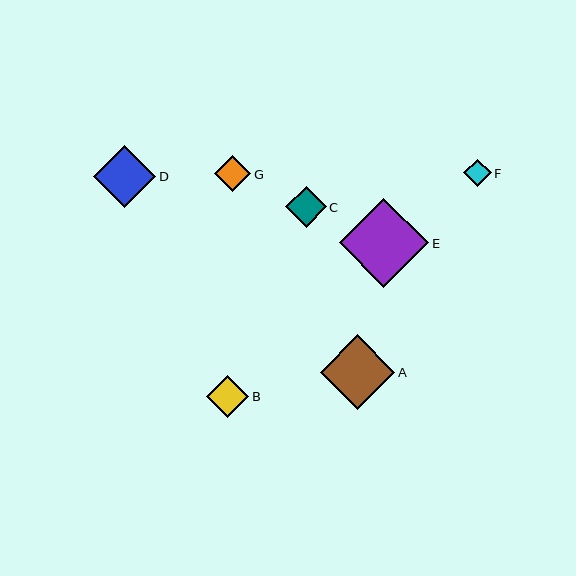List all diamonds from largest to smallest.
From largest to smallest: E, A, D, B, C, G, F.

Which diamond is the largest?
Diamond E is the largest with a size of approximately 89 pixels.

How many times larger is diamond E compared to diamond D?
Diamond E is approximately 1.4 times the size of diamond D.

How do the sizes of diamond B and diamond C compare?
Diamond B and diamond C are approximately the same size.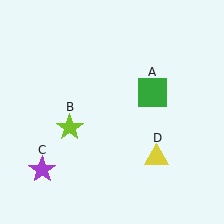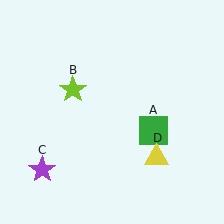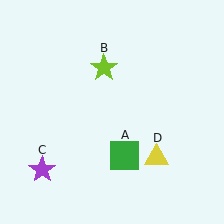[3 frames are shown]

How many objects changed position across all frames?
2 objects changed position: green square (object A), lime star (object B).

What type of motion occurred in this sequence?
The green square (object A), lime star (object B) rotated clockwise around the center of the scene.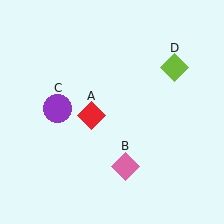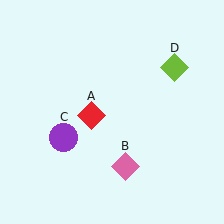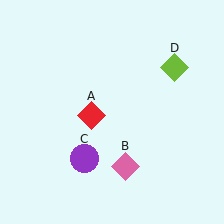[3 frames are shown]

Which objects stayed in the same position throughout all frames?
Red diamond (object A) and pink diamond (object B) and lime diamond (object D) remained stationary.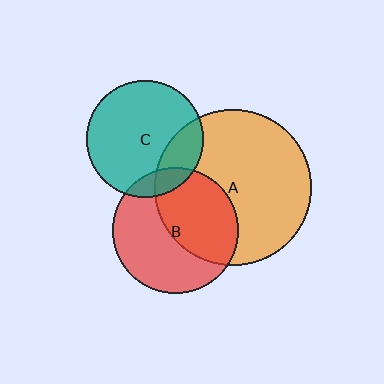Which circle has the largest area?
Circle A (orange).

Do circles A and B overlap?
Yes.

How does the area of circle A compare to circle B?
Approximately 1.5 times.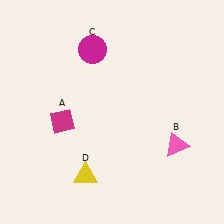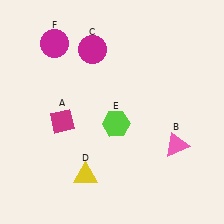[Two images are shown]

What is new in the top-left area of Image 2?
A magenta circle (F) was added in the top-left area of Image 2.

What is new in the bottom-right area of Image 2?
A lime hexagon (E) was added in the bottom-right area of Image 2.